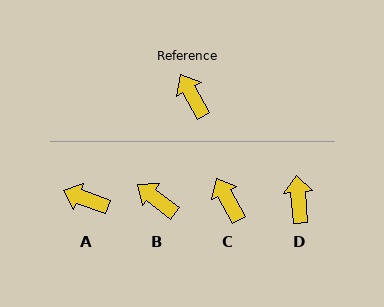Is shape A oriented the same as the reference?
No, it is off by about 41 degrees.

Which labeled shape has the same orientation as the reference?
C.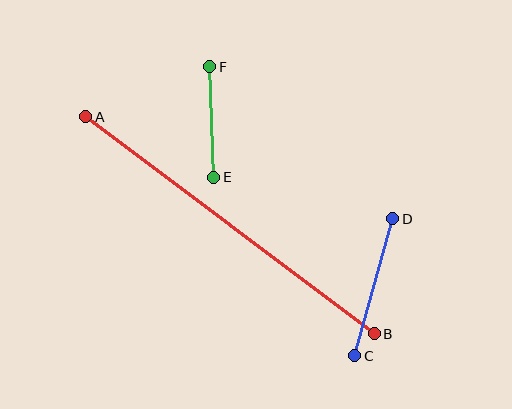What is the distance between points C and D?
The distance is approximately 142 pixels.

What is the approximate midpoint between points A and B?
The midpoint is at approximately (230, 225) pixels.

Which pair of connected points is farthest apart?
Points A and B are farthest apart.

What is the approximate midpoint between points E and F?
The midpoint is at approximately (212, 122) pixels.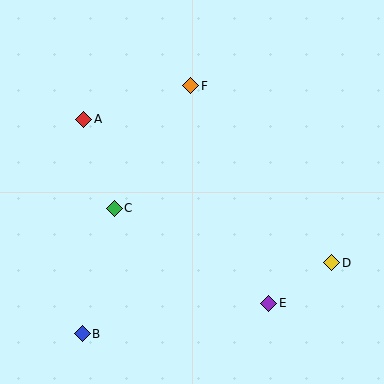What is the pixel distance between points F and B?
The distance between F and B is 271 pixels.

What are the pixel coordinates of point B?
Point B is at (82, 334).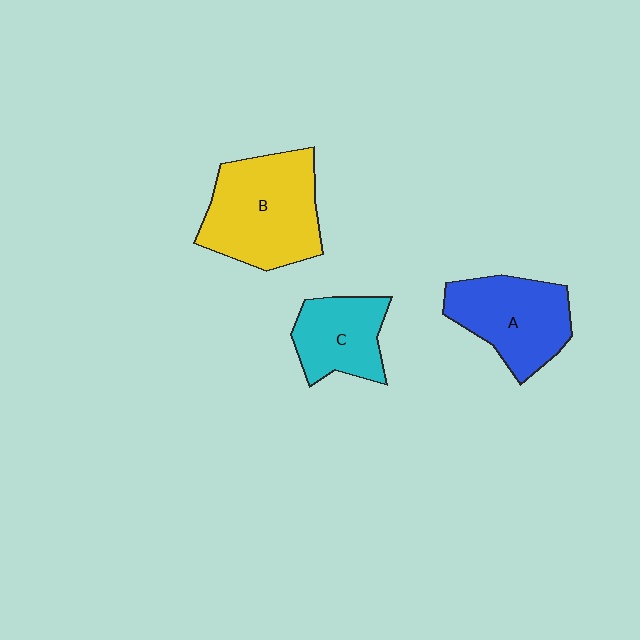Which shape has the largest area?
Shape B (yellow).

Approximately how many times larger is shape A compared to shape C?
Approximately 1.3 times.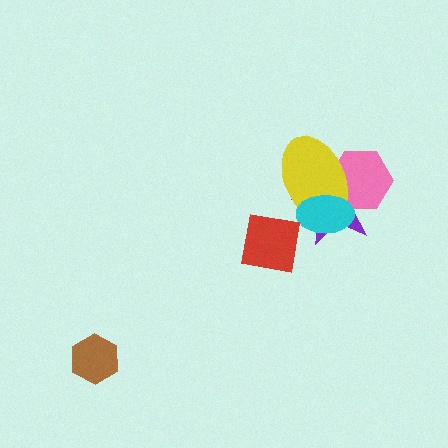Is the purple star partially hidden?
Yes, it is partially covered by another shape.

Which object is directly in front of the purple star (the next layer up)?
The pink hexagon is directly in front of the purple star.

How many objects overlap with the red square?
0 objects overlap with the red square.